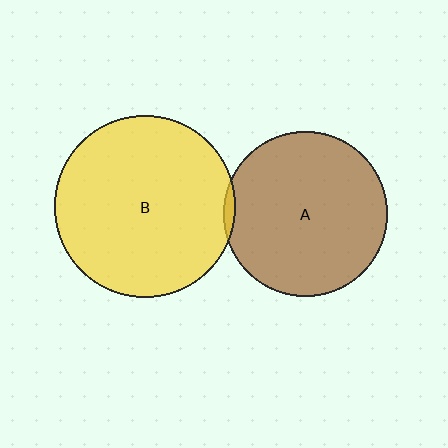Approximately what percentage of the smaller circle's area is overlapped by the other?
Approximately 5%.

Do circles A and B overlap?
Yes.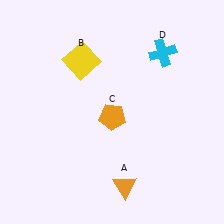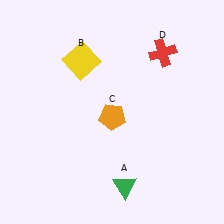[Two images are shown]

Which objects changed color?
A changed from orange to green. D changed from cyan to red.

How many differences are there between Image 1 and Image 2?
There are 2 differences between the two images.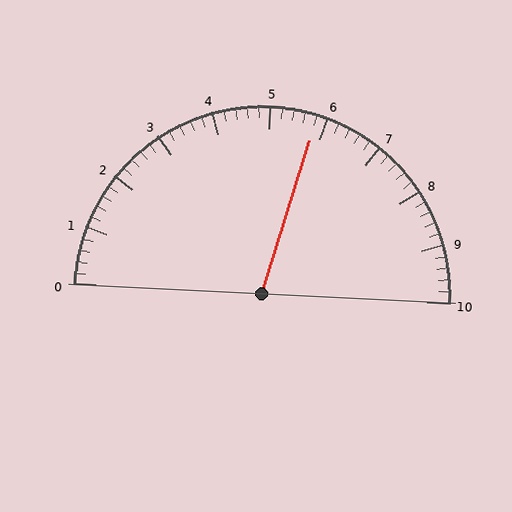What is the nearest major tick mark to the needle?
The nearest major tick mark is 6.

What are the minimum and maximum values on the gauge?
The gauge ranges from 0 to 10.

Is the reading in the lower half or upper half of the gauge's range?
The reading is in the upper half of the range (0 to 10).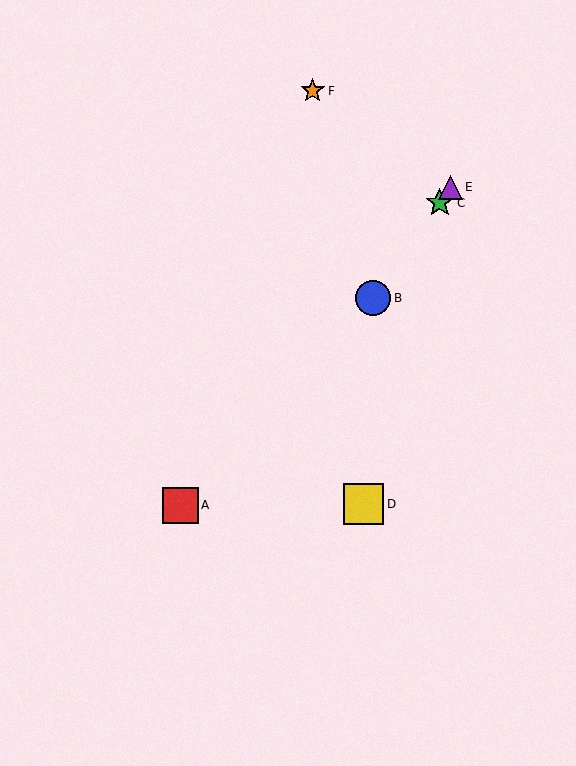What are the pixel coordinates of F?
Object F is at (313, 91).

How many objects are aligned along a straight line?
3 objects (B, C, E) are aligned along a straight line.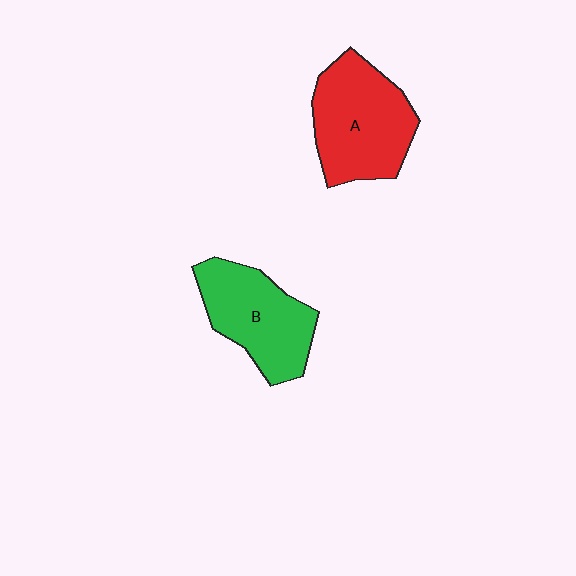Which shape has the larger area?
Shape A (red).